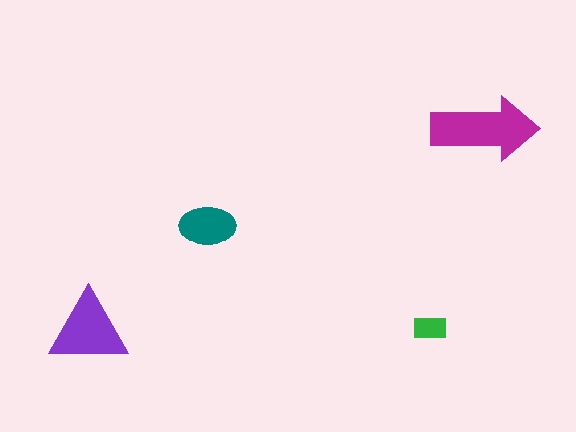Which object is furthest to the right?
The magenta arrow is rightmost.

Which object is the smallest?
The green rectangle.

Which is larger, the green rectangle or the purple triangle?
The purple triangle.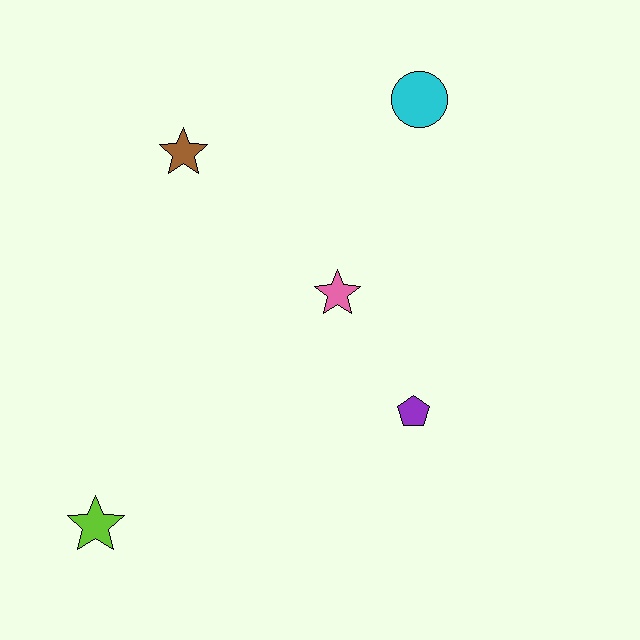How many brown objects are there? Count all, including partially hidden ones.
There is 1 brown object.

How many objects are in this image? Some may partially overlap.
There are 5 objects.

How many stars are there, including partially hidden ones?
There are 3 stars.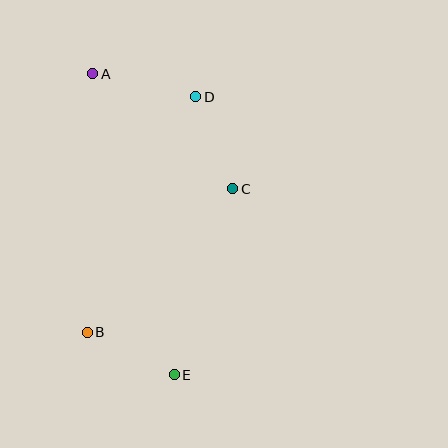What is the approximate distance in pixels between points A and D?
The distance between A and D is approximately 106 pixels.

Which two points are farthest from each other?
Points A and E are farthest from each other.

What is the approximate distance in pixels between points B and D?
The distance between B and D is approximately 259 pixels.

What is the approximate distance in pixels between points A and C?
The distance between A and C is approximately 181 pixels.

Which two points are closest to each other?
Points B and E are closest to each other.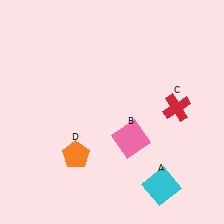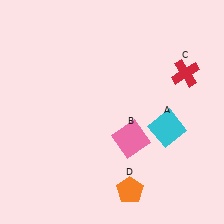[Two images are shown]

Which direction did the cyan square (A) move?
The cyan square (A) moved up.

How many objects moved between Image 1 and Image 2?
3 objects moved between the two images.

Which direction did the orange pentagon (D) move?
The orange pentagon (D) moved right.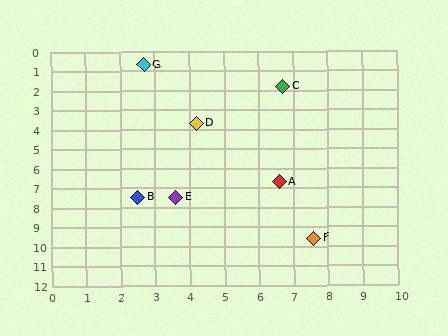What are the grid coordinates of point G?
Point G is at approximately (2.7, 0.7).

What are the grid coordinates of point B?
Point B is at approximately (2.5, 7.5).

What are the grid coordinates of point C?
Point C is at approximately (6.7, 1.8).